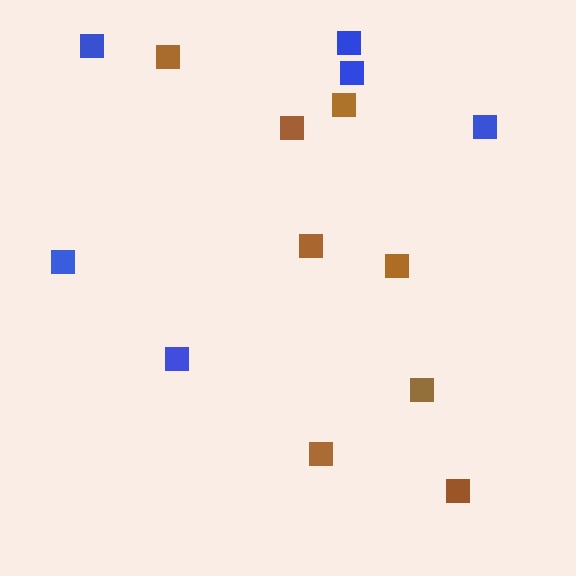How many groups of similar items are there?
There are 2 groups: one group of brown squares (8) and one group of blue squares (6).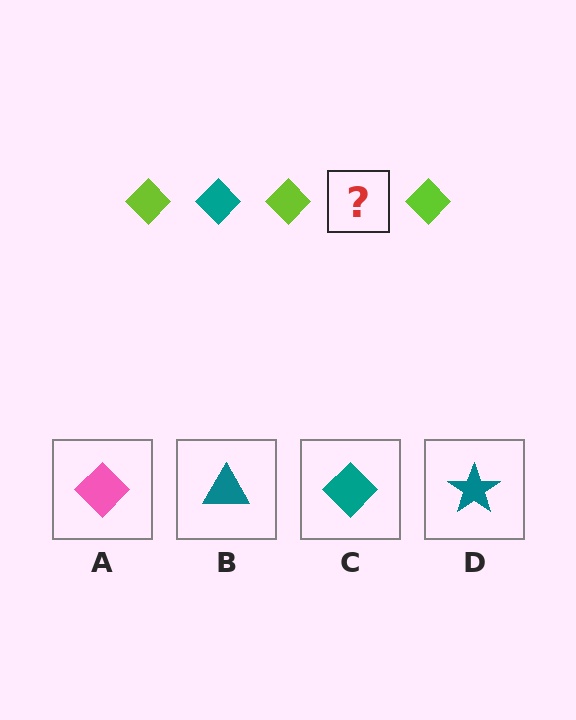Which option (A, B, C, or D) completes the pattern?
C.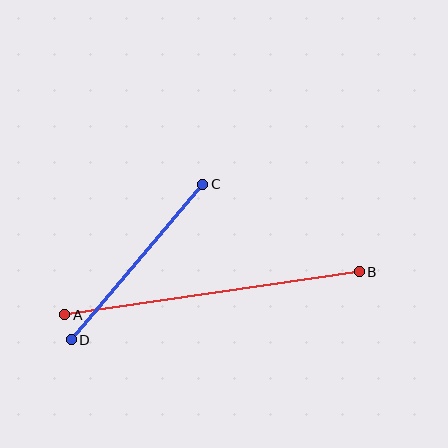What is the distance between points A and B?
The distance is approximately 297 pixels.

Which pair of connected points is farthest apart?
Points A and B are farthest apart.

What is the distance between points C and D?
The distance is approximately 204 pixels.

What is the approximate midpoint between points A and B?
The midpoint is at approximately (212, 293) pixels.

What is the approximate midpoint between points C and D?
The midpoint is at approximately (137, 262) pixels.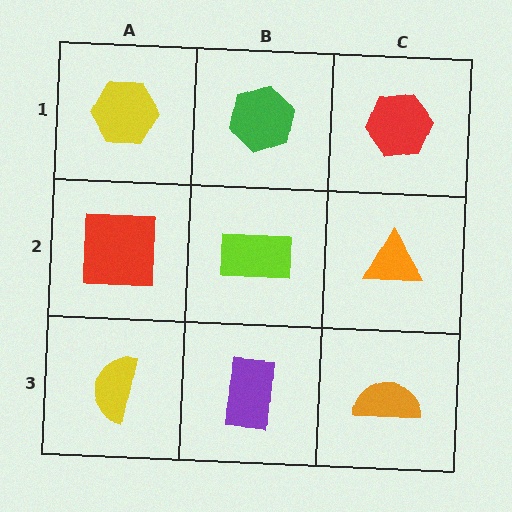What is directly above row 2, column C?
A red hexagon.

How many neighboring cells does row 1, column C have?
2.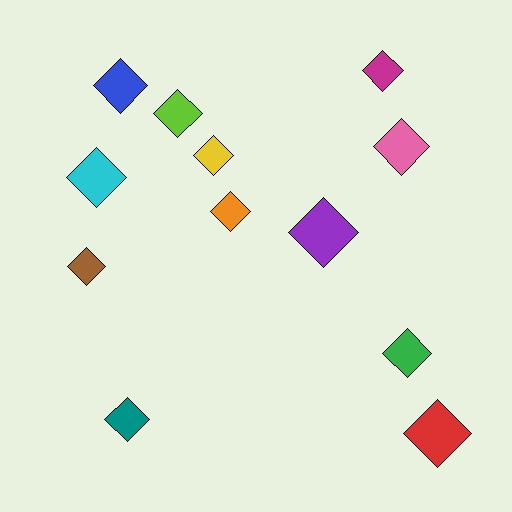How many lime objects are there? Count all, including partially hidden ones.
There is 1 lime object.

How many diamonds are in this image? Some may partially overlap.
There are 12 diamonds.